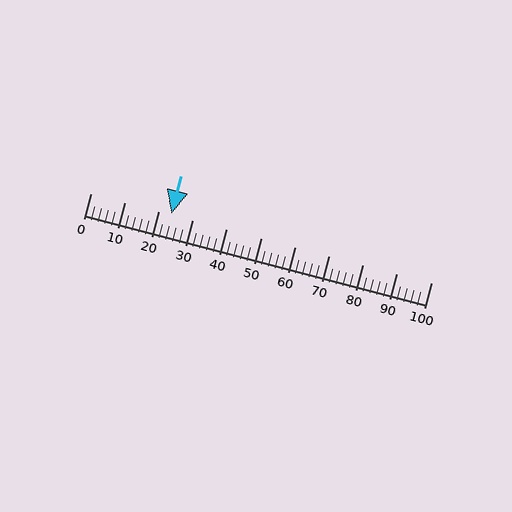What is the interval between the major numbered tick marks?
The major tick marks are spaced 10 units apart.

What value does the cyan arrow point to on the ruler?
The cyan arrow points to approximately 24.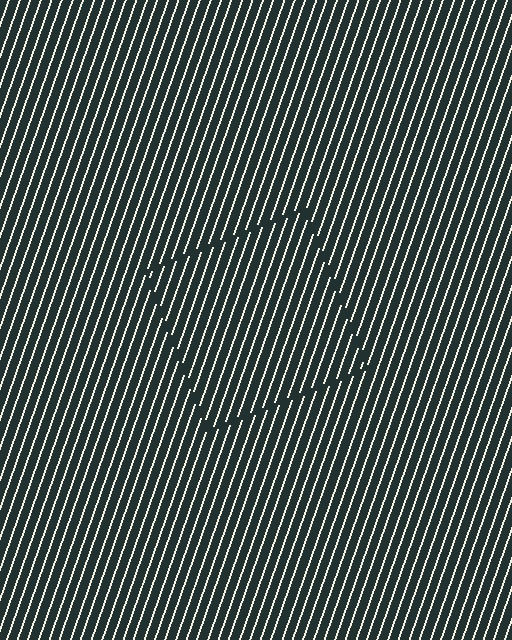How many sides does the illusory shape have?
4 sides — the line-ends trace a square.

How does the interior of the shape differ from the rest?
The interior of the shape contains the same grating, shifted by half a period — the contour is defined by the phase discontinuity where line-ends from the inner and outer gratings abut.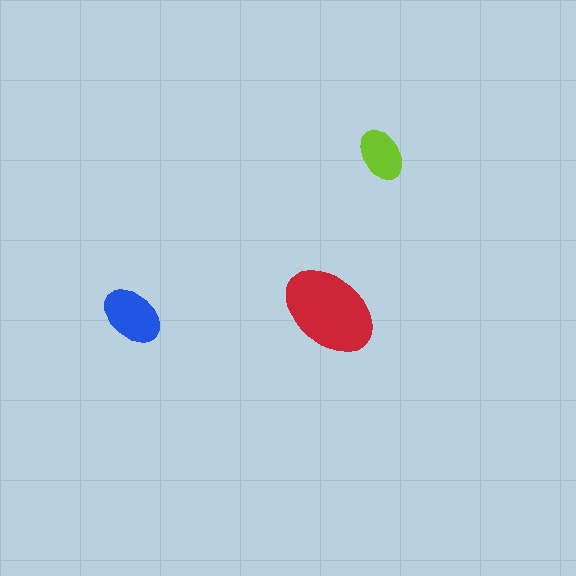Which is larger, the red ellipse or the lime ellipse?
The red one.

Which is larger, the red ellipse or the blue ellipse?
The red one.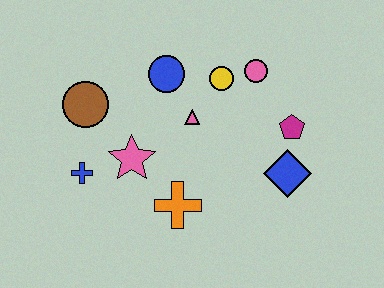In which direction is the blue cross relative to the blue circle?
The blue cross is below the blue circle.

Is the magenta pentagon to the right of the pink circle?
Yes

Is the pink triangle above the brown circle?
No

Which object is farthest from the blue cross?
The magenta pentagon is farthest from the blue cross.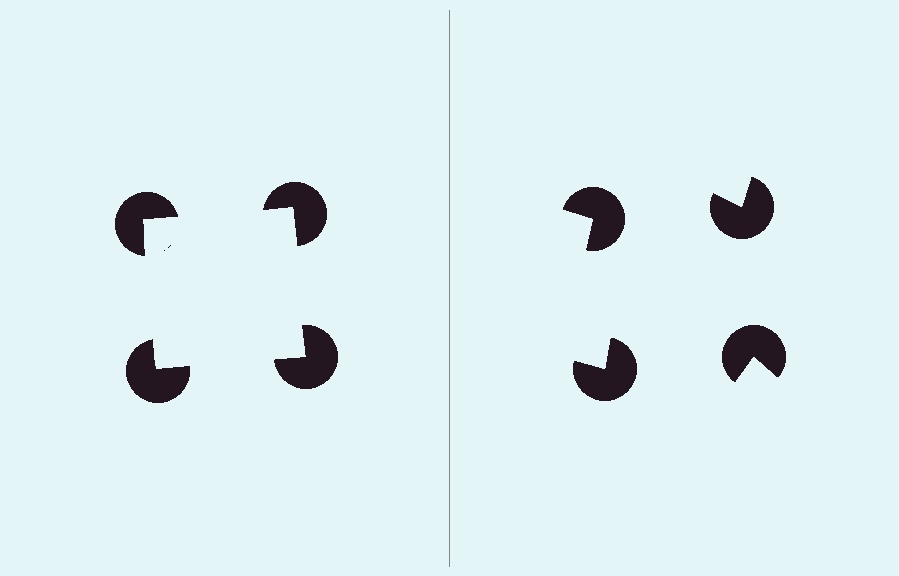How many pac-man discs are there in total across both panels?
8 — 4 on each side.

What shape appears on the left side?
An illusory square.